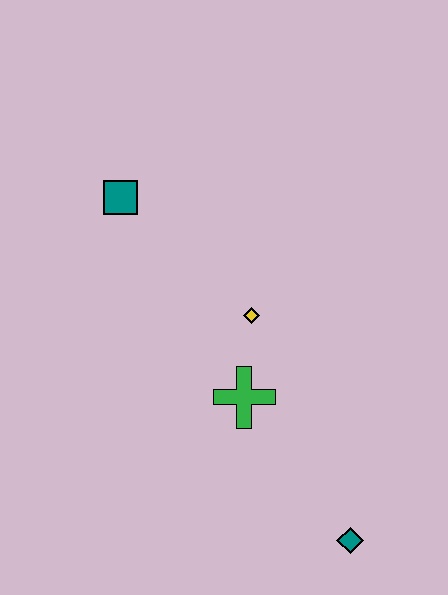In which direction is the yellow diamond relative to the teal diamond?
The yellow diamond is above the teal diamond.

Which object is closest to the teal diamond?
The green cross is closest to the teal diamond.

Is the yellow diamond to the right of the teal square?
Yes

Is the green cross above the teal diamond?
Yes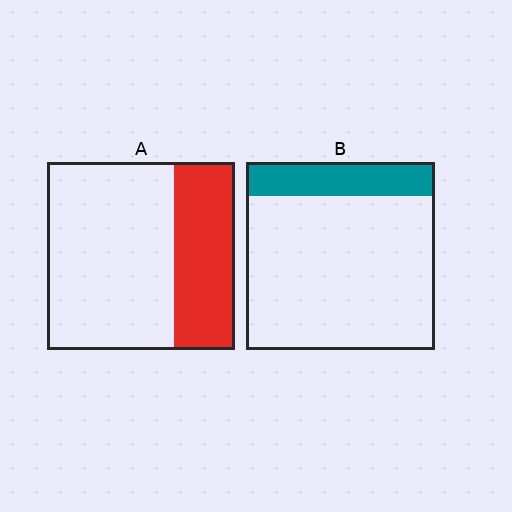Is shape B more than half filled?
No.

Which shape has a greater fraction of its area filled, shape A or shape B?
Shape A.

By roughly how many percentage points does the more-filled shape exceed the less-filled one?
By roughly 15 percentage points (A over B).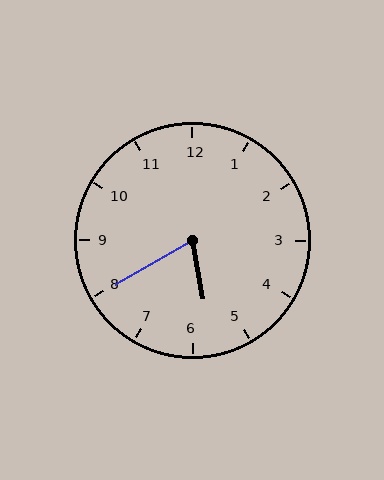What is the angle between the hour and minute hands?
Approximately 70 degrees.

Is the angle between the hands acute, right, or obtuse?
It is acute.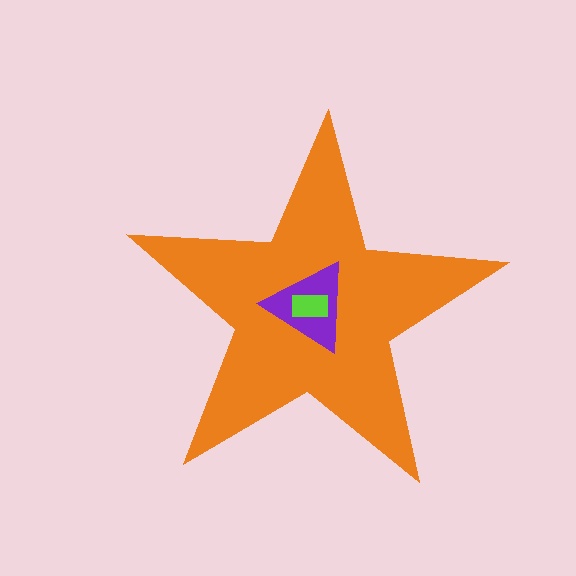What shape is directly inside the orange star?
The purple triangle.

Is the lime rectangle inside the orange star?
Yes.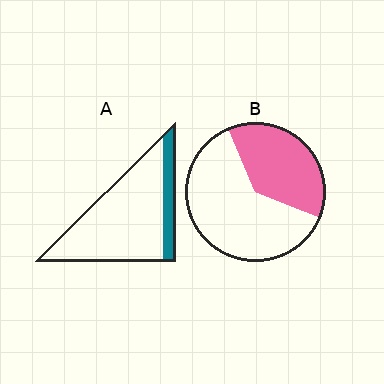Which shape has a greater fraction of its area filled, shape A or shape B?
Shape B.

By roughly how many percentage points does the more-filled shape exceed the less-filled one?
By roughly 20 percentage points (B over A).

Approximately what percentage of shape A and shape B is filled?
A is approximately 20% and B is approximately 40%.